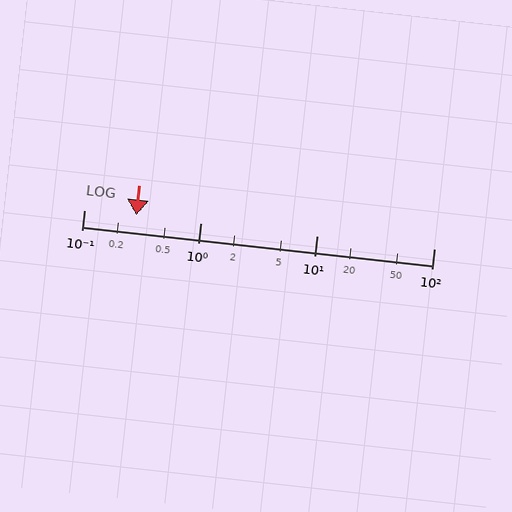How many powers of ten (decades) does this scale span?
The scale spans 3 decades, from 0.1 to 100.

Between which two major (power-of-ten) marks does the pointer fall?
The pointer is between 0.1 and 1.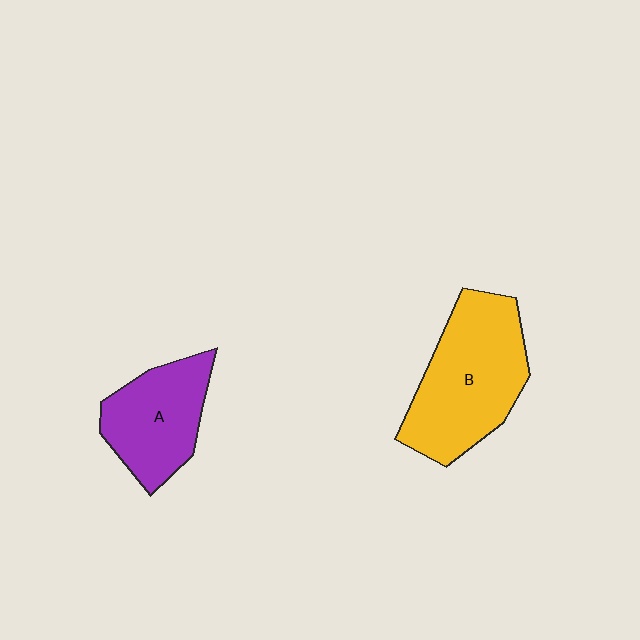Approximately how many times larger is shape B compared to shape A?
Approximately 1.4 times.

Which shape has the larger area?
Shape B (yellow).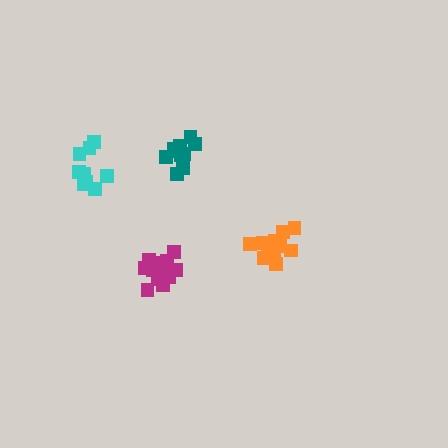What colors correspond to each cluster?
The clusters are colored: cyan, magenta, teal, orange.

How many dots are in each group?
Group 1: 10 dots, Group 2: 13 dots, Group 3: 10 dots, Group 4: 13 dots (46 total).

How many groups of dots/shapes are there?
There are 4 groups.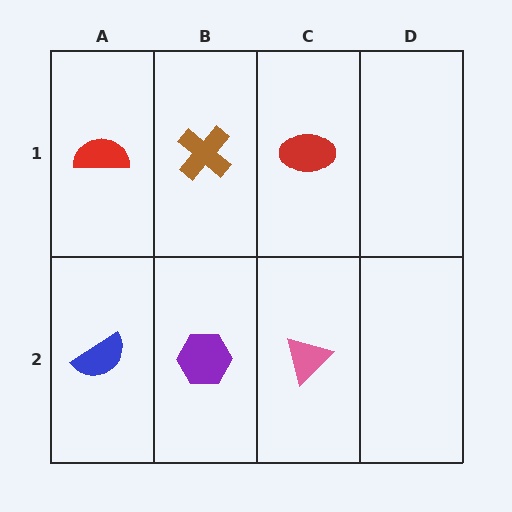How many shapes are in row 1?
3 shapes.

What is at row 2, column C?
A pink triangle.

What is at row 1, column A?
A red semicircle.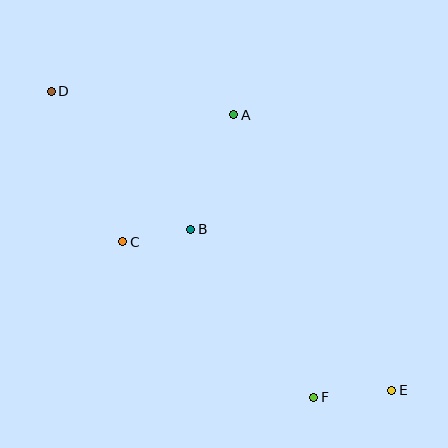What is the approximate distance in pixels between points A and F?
The distance between A and F is approximately 294 pixels.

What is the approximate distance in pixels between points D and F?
The distance between D and F is approximately 403 pixels.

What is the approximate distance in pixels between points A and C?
The distance between A and C is approximately 169 pixels.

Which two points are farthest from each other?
Points D and E are farthest from each other.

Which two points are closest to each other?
Points B and C are closest to each other.